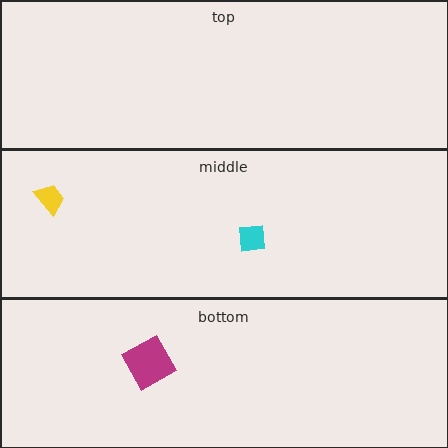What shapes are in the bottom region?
The magenta square.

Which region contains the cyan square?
The middle region.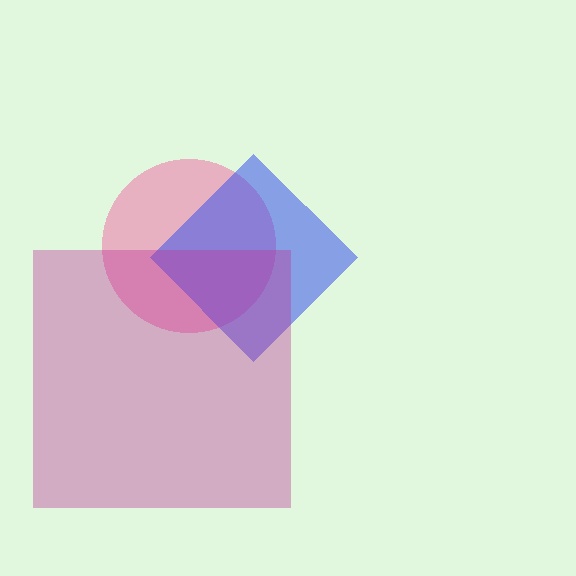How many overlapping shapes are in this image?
There are 3 overlapping shapes in the image.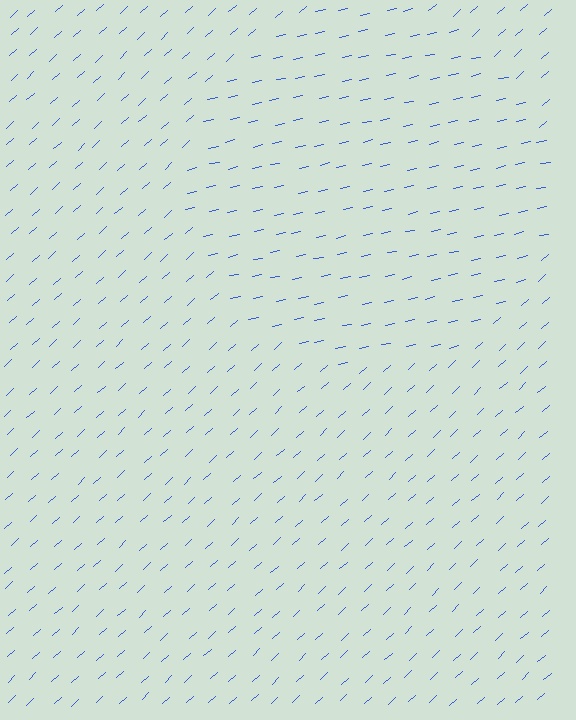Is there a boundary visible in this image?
Yes, there is a texture boundary formed by a change in line orientation.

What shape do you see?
I see a circle.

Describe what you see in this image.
The image is filled with small blue line segments. A circle region in the image has lines oriented differently from the surrounding lines, creating a visible texture boundary.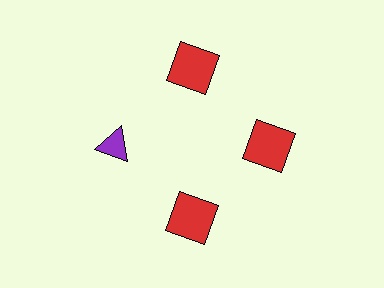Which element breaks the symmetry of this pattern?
The purple triangle at roughly the 9 o'clock position breaks the symmetry. All other shapes are red squares.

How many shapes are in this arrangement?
There are 4 shapes arranged in a ring pattern.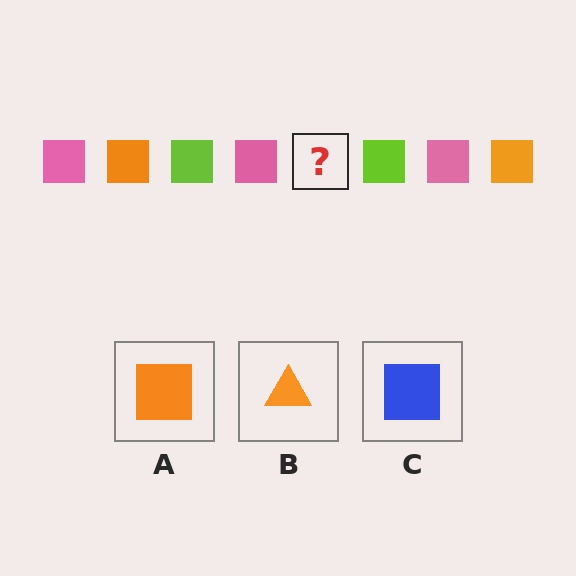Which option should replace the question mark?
Option A.